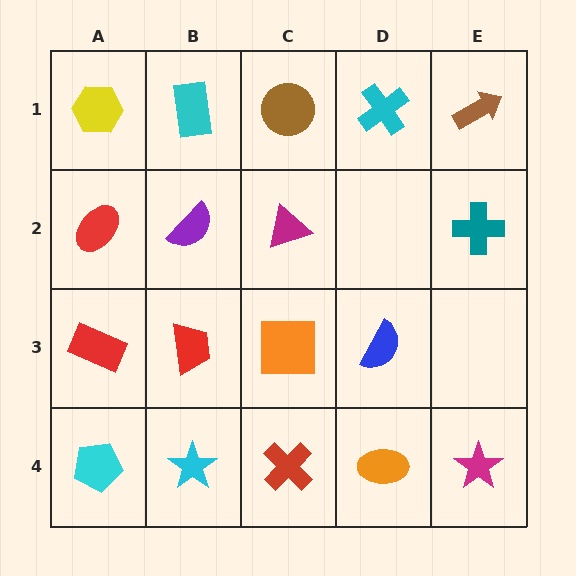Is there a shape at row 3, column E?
No, that cell is empty.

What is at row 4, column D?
An orange ellipse.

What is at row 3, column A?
A red rectangle.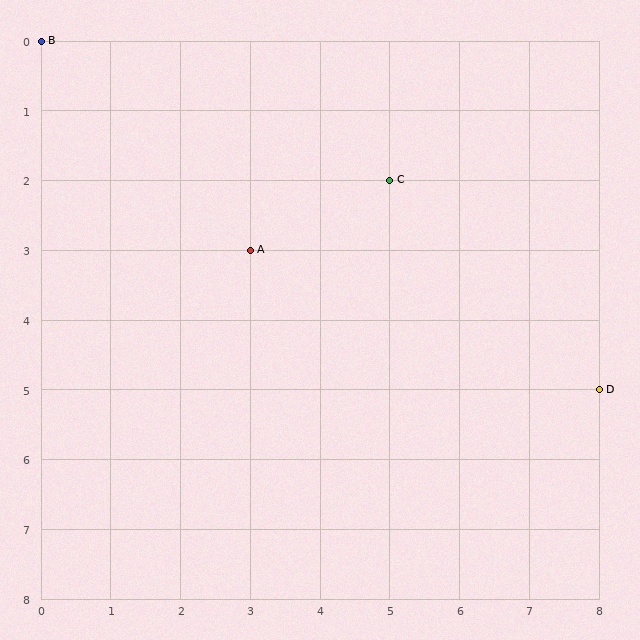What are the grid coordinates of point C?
Point C is at grid coordinates (5, 2).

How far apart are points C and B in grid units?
Points C and B are 5 columns and 2 rows apart (about 5.4 grid units diagonally).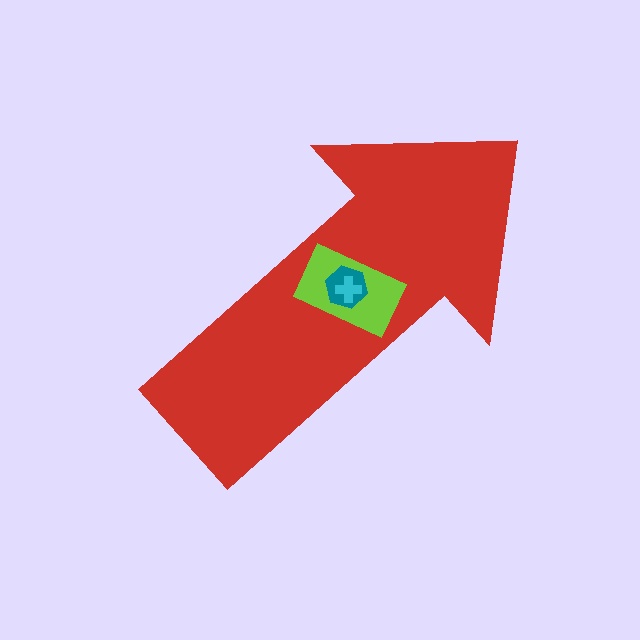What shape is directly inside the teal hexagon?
The cyan cross.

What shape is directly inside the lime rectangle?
The teal hexagon.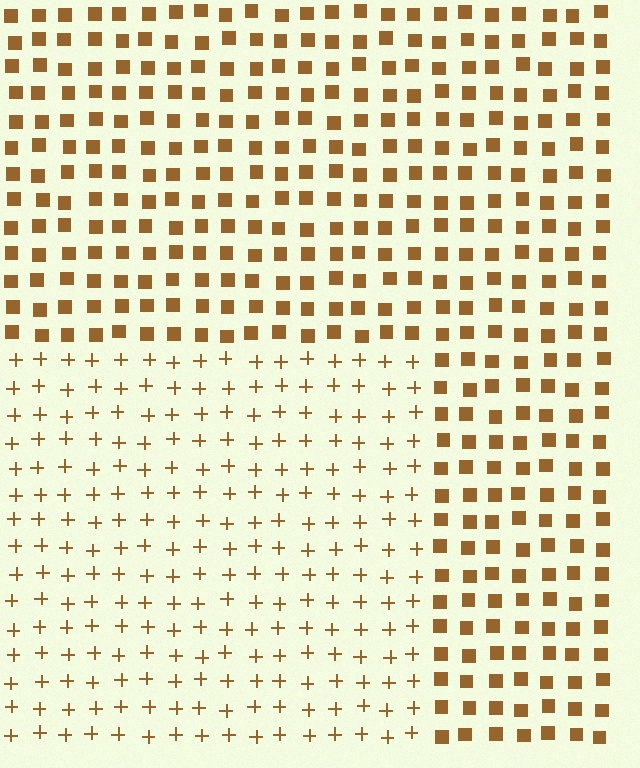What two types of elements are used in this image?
The image uses plus signs inside the rectangle region and squares outside it.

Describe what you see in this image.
The image is filled with small brown elements arranged in a uniform grid. A rectangle-shaped region contains plus signs, while the surrounding area contains squares. The boundary is defined purely by the change in element shape.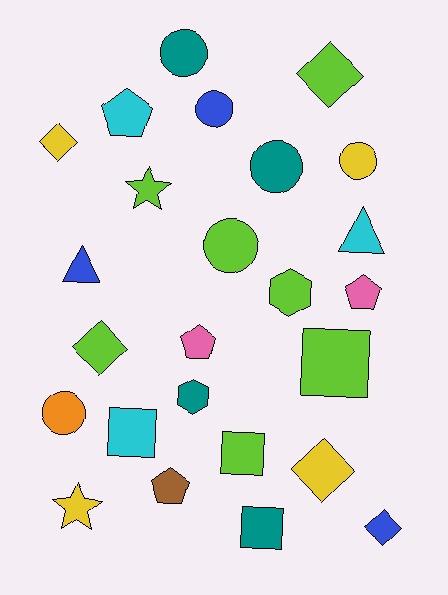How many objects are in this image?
There are 25 objects.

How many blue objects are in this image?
There are 3 blue objects.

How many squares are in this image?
There are 4 squares.